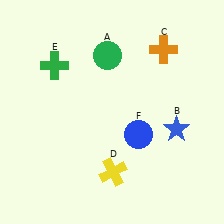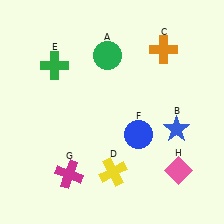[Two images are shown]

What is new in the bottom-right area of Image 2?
A pink diamond (H) was added in the bottom-right area of Image 2.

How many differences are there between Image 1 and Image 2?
There are 2 differences between the two images.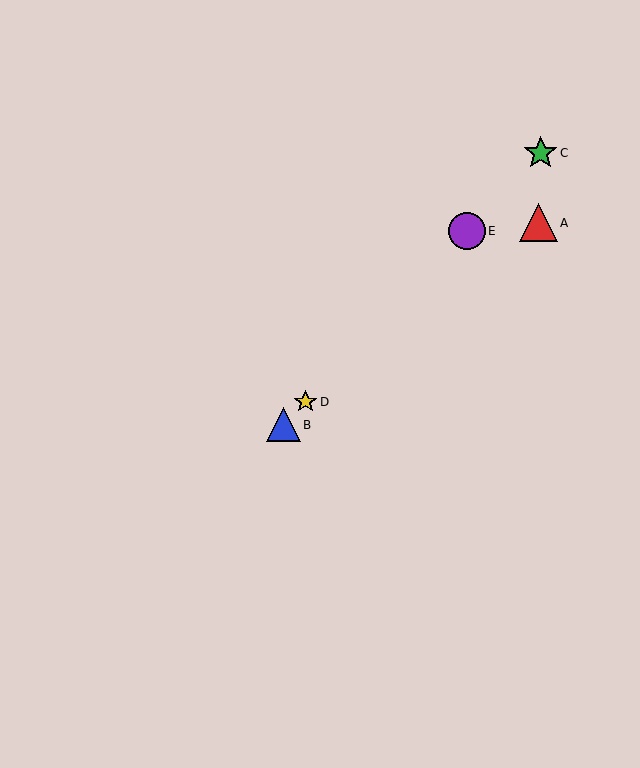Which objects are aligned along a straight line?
Objects B, C, D, E are aligned along a straight line.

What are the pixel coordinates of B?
Object B is at (283, 425).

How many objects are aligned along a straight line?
4 objects (B, C, D, E) are aligned along a straight line.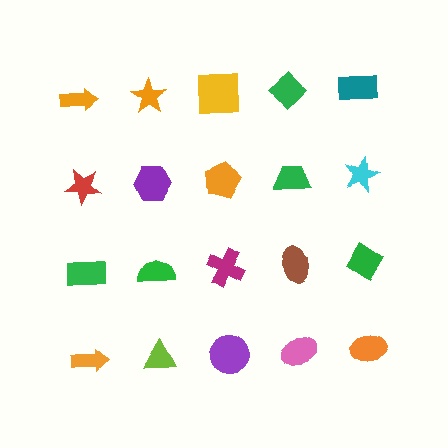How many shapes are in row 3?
5 shapes.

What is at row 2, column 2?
A purple hexagon.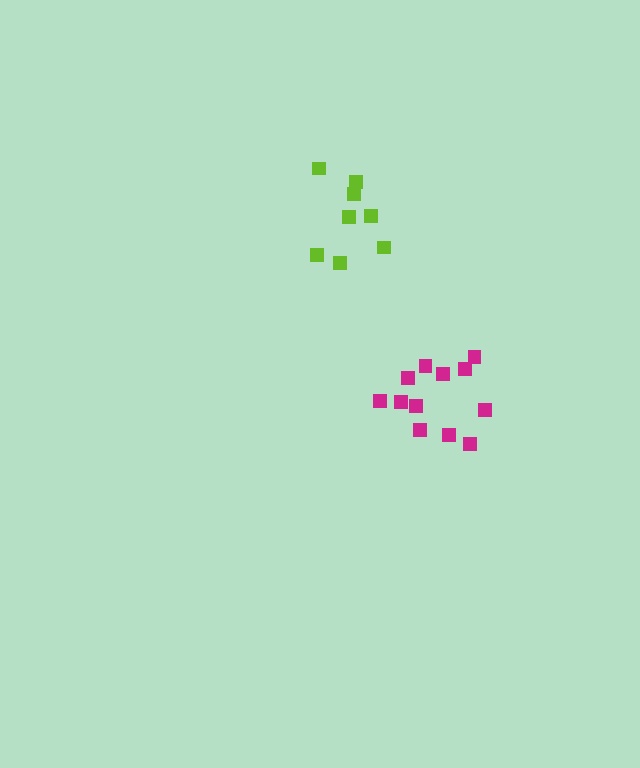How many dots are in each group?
Group 1: 8 dots, Group 2: 12 dots (20 total).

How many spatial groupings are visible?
There are 2 spatial groupings.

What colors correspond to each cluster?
The clusters are colored: lime, magenta.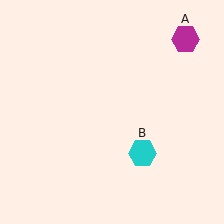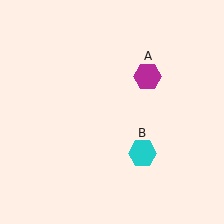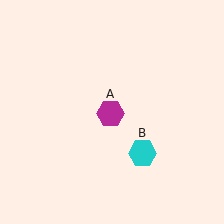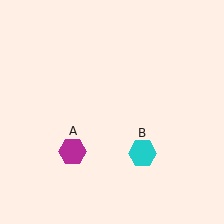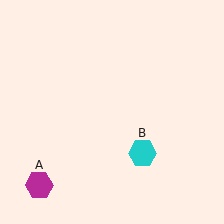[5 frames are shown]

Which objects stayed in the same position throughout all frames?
Cyan hexagon (object B) remained stationary.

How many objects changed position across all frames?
1 object changed position: magenta hexagon (object A).